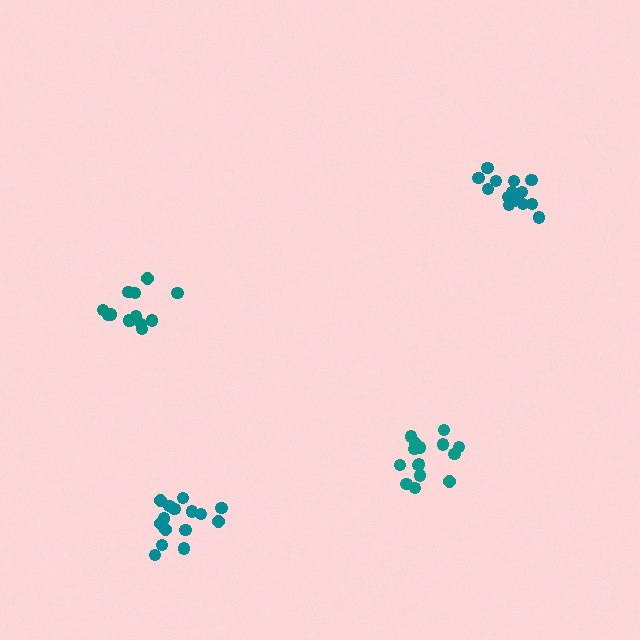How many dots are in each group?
Group 1: 14 dots, Group 2: 13 dots, Group 3: 15 dots, Group 4: 15 dots (57 total).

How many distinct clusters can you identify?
There are 4 distinct clusters.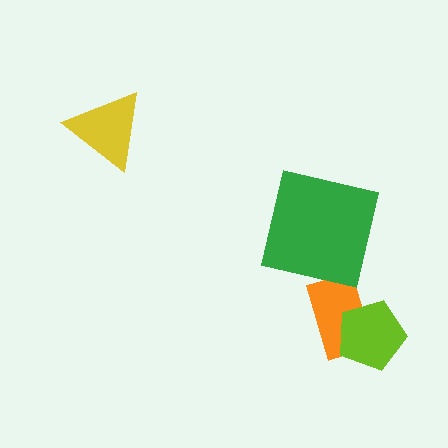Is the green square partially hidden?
No, no other shape covers it.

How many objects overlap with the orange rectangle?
1 object overlaps with the orange rectangle.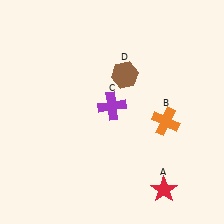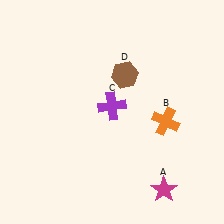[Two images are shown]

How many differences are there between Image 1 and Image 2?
There is 1 difference between the two images.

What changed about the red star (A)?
In Image 1, A is red. In Image 2, it changed to magenta.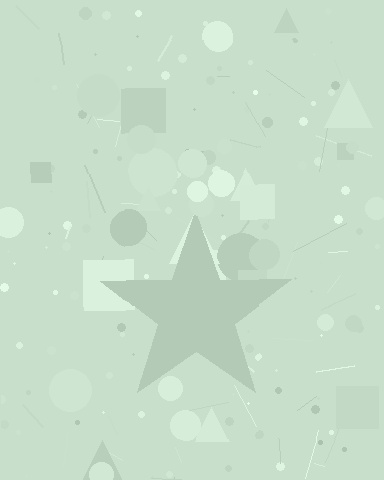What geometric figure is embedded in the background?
A star is embedded in the background.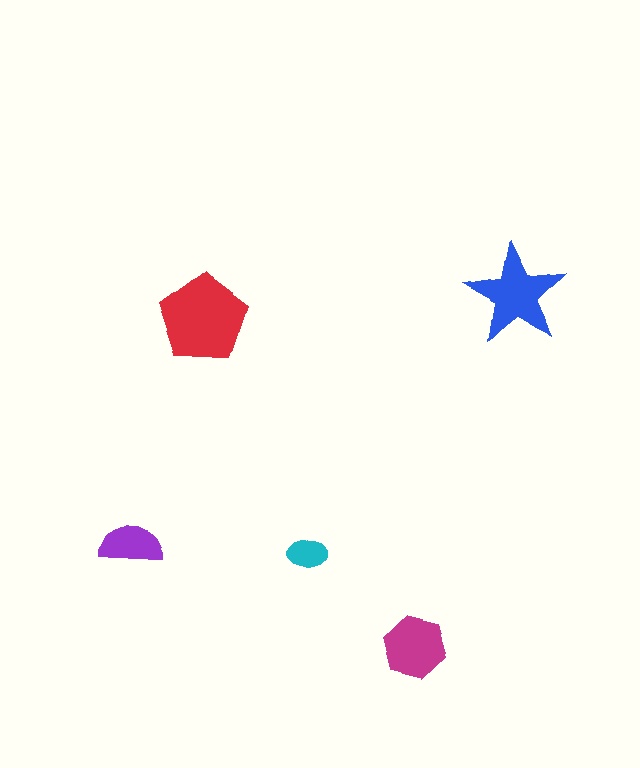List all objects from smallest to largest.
The cyan ellipse, the purple semicircle, the magenta hexagon, the blue star, the red pentagon.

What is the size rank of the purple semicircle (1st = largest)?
4th.